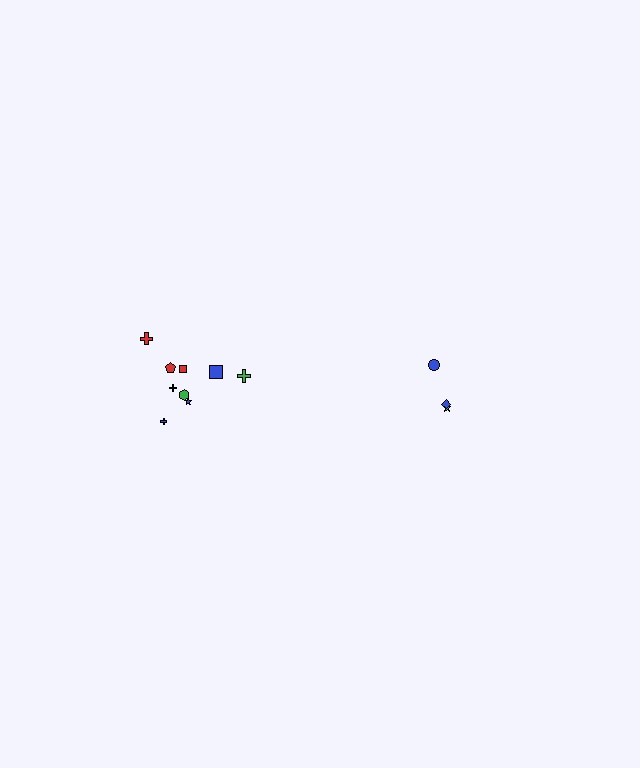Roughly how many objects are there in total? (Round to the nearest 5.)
Roughly 15 objects in total.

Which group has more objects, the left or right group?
The left group.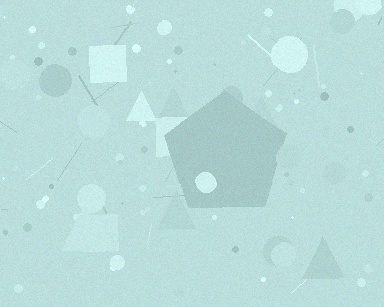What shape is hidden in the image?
A pentagon is hidden in the image.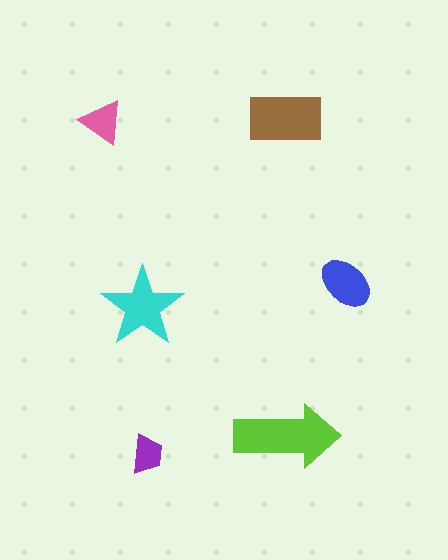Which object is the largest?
The lime arrow.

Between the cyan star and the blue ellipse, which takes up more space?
The cyan star.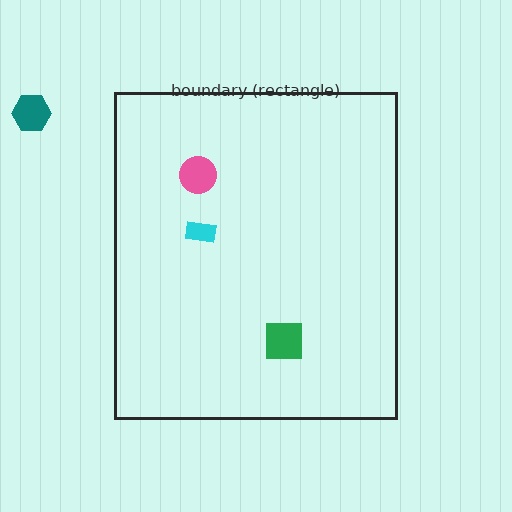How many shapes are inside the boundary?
3 inside, 1 outside.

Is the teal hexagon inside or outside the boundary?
Outside.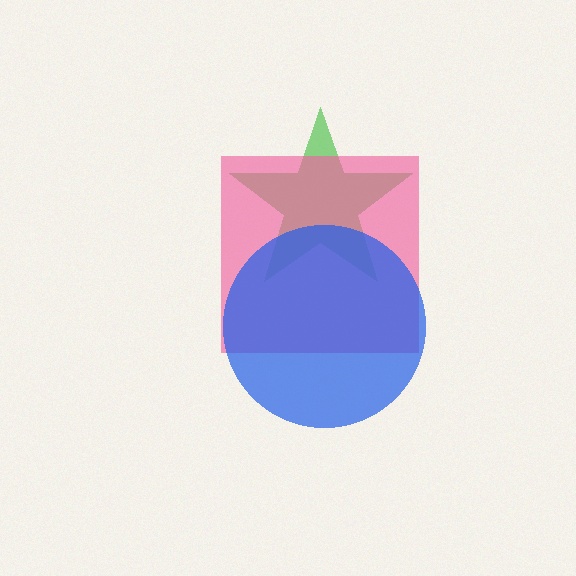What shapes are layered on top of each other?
The layered shapes are: a green star, a pink square, a blue circle.